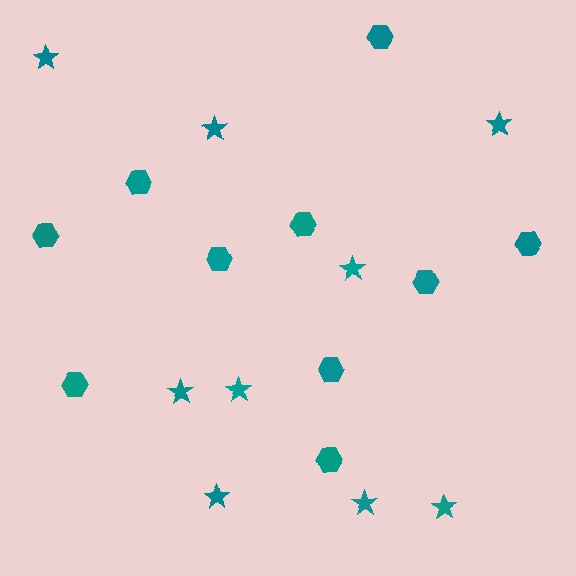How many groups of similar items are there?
There are 2 groups: one group of hexagons (10) and one group of stars (9).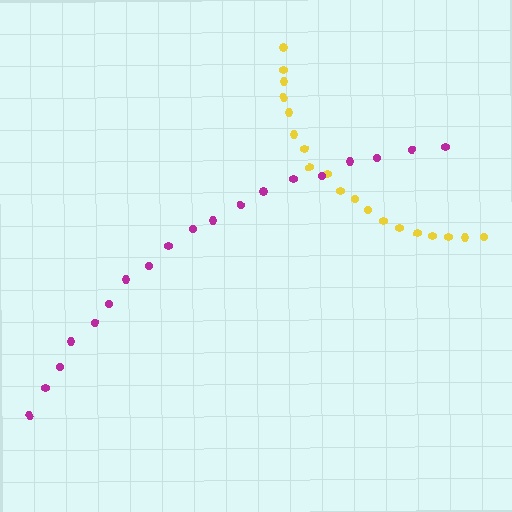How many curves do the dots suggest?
There are 2 distinct paths.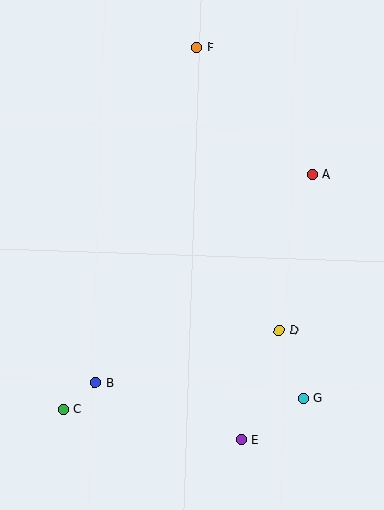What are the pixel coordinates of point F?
Point F is at (196, 47).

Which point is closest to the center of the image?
Point D at (280, 330) is closest to the center.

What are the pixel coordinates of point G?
Point G is at (304, 398).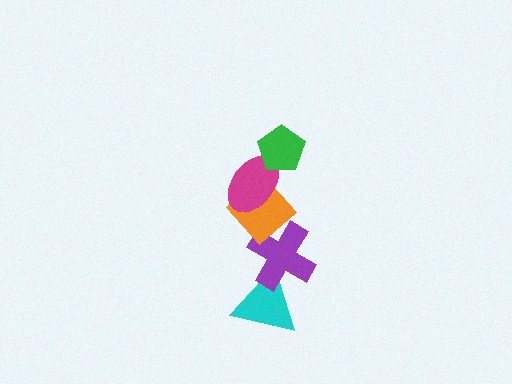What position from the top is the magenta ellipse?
The magenta ellipse is 2nd from the top.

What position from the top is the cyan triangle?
The cyan triangle is 5th from the top.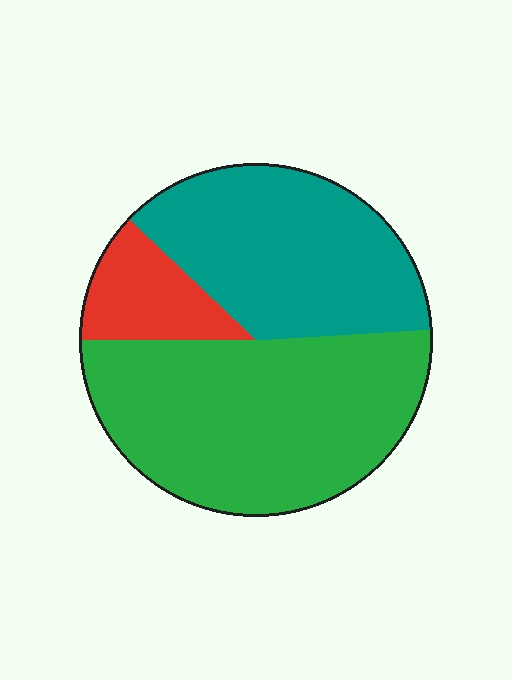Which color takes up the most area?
Green, at roughly 50%.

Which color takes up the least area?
Red, at roughly 10%.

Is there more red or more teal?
Teal.